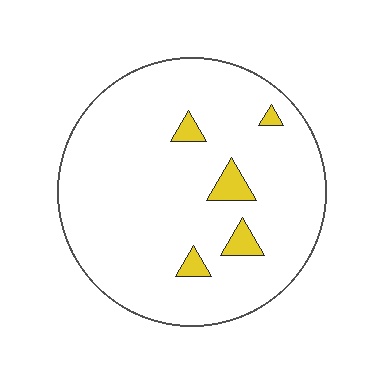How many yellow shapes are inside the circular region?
5.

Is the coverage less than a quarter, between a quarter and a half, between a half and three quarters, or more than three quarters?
Less than a quarter.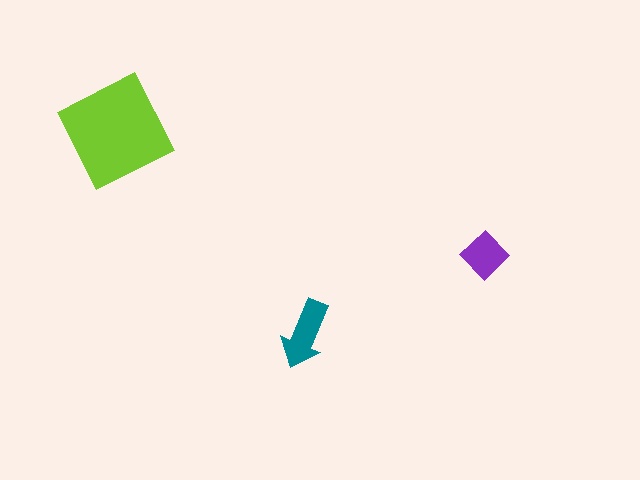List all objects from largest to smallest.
The lime square, the teal arrow, the purple diamond.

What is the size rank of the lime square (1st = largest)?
1st.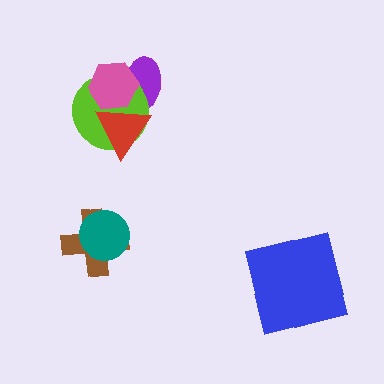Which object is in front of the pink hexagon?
The red triangle is in front of the pink hexagon.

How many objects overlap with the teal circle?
1 object overlaps with the teal circle.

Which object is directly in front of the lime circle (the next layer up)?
The pink hexagon is directly in front of the lime circle.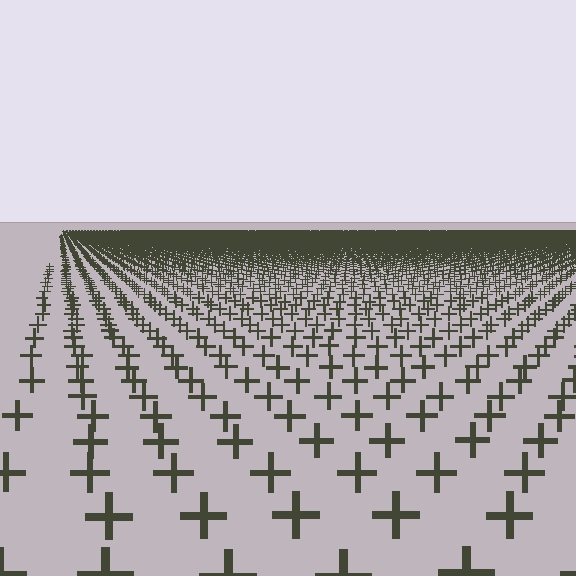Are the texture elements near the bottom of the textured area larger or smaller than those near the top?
Larger. Near the bottom, elements are closer to the viewer and appear at a bigger on-screen size.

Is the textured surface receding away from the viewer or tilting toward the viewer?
The surface is receding away from the viewer. Texture elements get smaller and denser toward the top.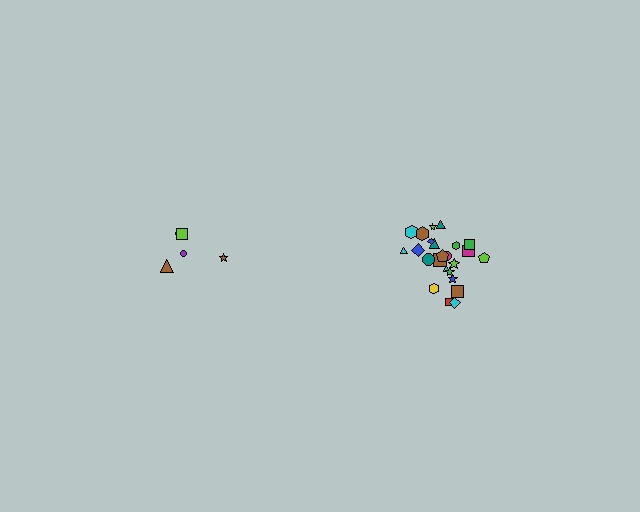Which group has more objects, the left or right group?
The right group.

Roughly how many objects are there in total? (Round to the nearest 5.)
Roughly 30 objects in total.